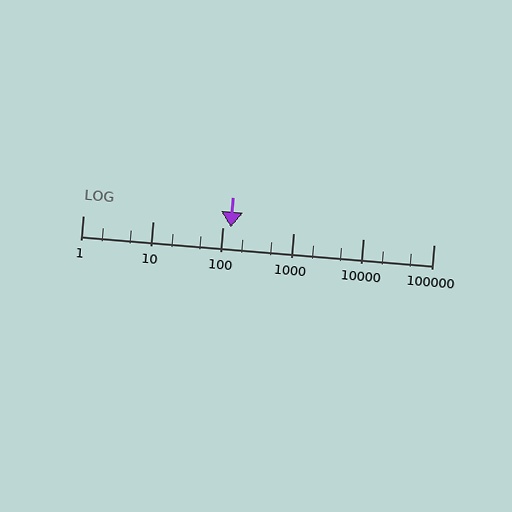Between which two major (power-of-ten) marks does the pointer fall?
The pointer is between 100 and 1000.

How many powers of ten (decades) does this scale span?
The scale spans 5 decades, from 1 to 100000.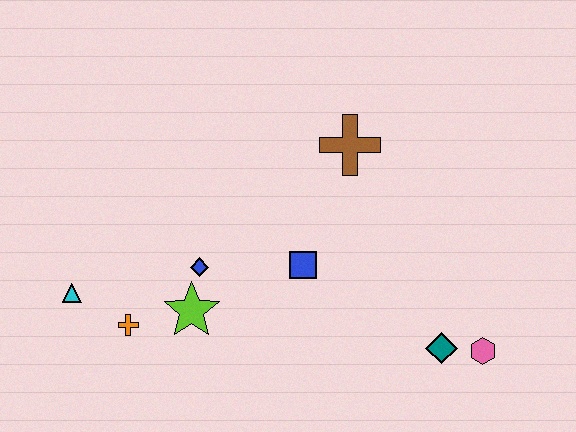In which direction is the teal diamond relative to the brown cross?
The teal diamond is below the brown cross.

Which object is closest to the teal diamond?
The pink hexagon is closest to the teal diamond.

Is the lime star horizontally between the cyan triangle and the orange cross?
No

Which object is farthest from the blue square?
The cyan triangle is farthest from the blue square.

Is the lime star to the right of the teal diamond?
No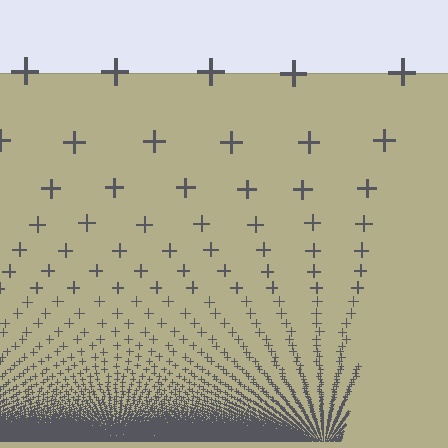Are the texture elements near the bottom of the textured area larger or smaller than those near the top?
Smaller. The gradient is inverted — elements near the bottom are smaller and denser.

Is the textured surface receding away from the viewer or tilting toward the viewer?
The surface appears to tilt toward the viewer. Texture elements get larger and sparser toward the top.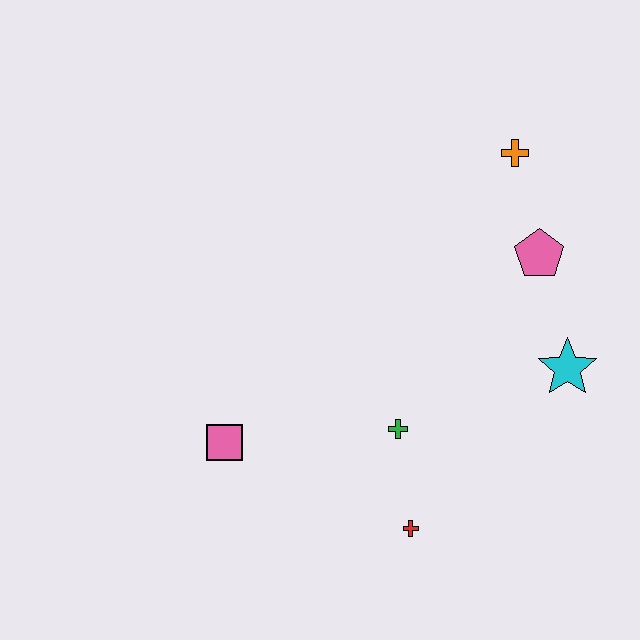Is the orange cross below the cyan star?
No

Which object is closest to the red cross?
The green cross is closest to the red cross.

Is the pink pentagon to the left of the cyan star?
Yes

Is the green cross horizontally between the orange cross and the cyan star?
No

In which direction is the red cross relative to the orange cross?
The red cross is below the orange cross.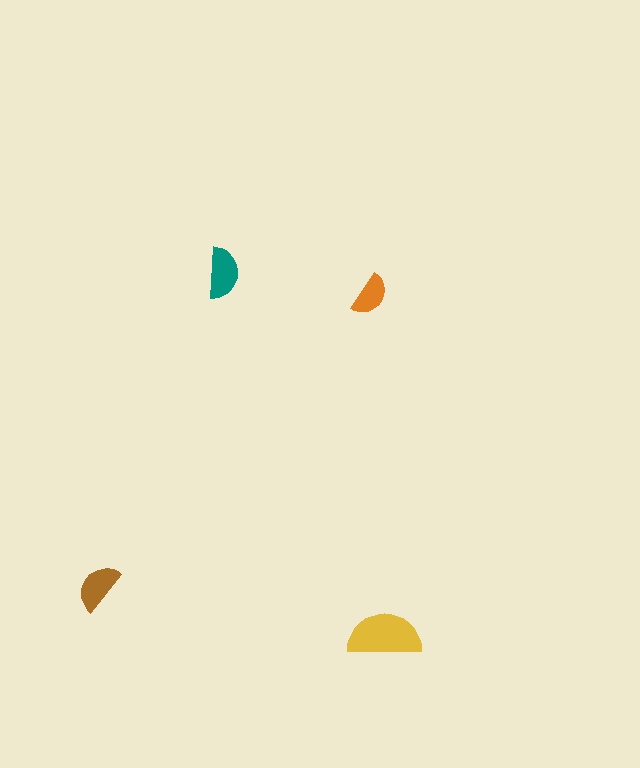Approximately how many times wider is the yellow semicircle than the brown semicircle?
About 1.5 times wider.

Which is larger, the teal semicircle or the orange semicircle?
The teal one.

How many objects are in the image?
There are 4 objects in the image.